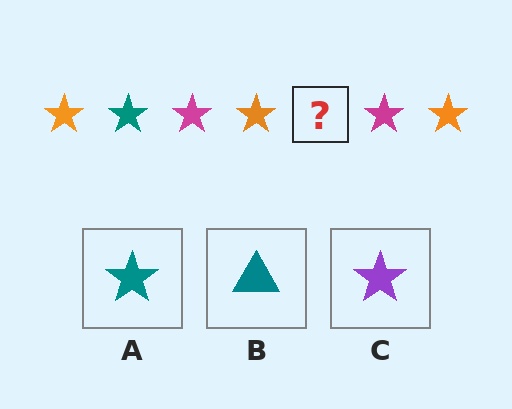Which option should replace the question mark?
Option A.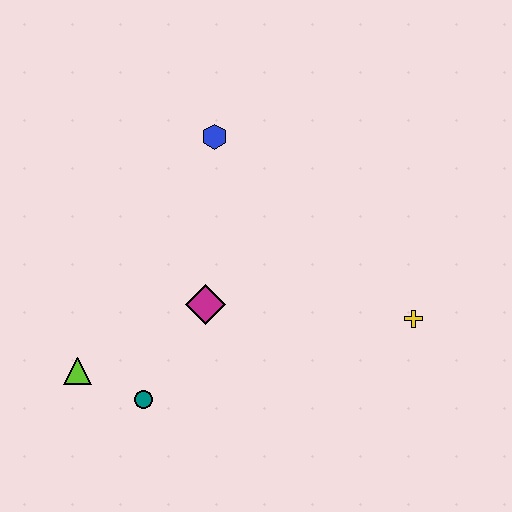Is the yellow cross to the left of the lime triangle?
No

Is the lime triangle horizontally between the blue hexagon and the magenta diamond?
No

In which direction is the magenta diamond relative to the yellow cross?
The magenta diamond is to the left of the yellow cross.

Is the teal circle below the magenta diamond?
Yes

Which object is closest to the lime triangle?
The teal circle is closest to the lime triangle.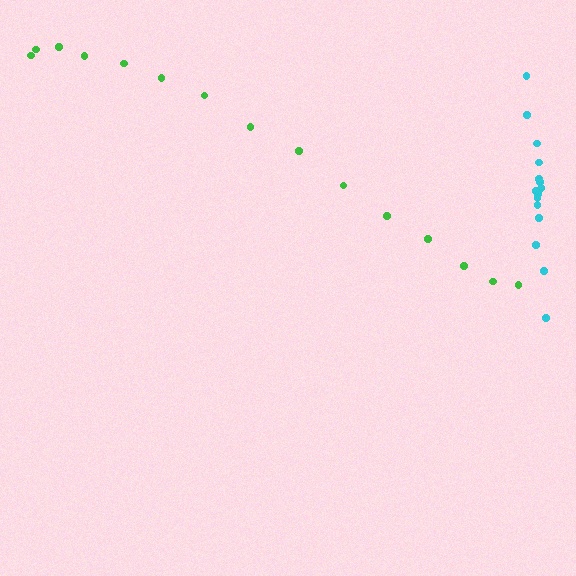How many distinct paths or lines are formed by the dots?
There are 2 distinct paths.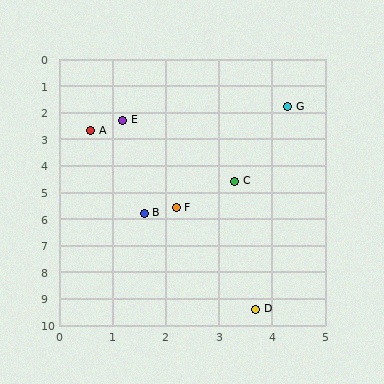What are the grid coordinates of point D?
Point D is at approximately (3.7, 9.4).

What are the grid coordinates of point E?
Point E is at approximately (1.2, 2.3).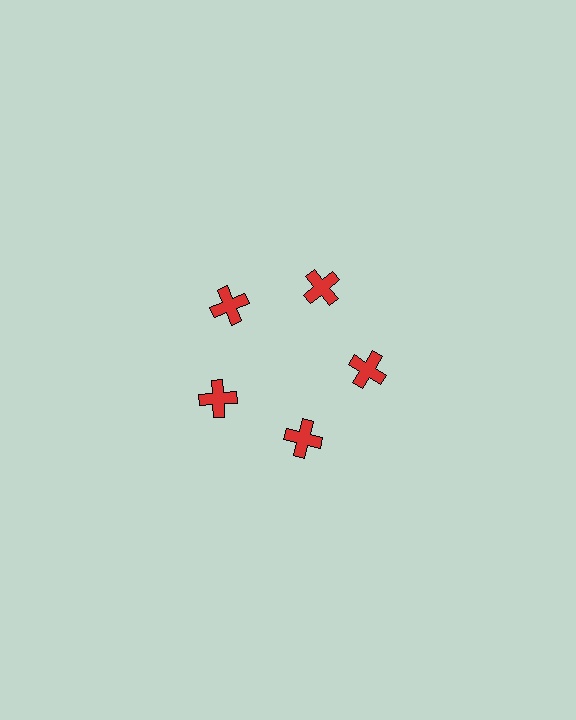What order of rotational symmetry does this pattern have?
This pattern has 5-fold rotational symmetry.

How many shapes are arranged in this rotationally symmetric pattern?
There are 5 shapes, arranged in 5 groups of 1.